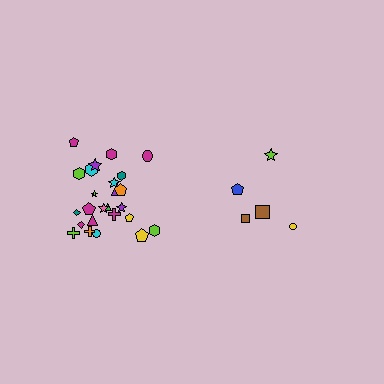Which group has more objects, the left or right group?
The left group.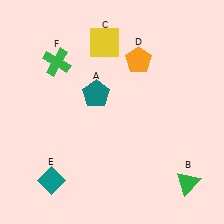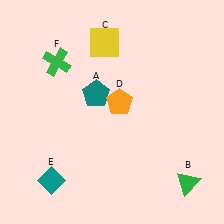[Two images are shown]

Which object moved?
The orange pentagon (D) moved down.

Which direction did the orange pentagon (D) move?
The orange pentagon (D) moved down.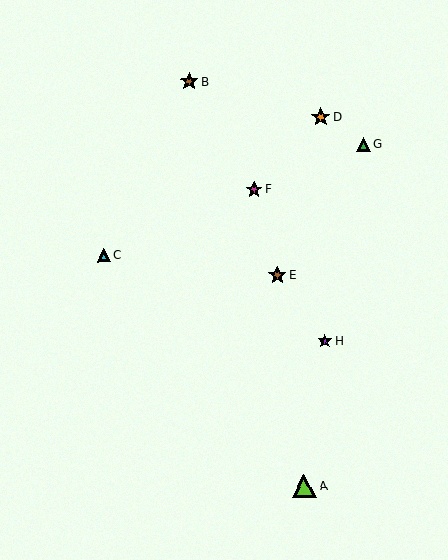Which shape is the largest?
The lime triangle (labeled A) is the largest.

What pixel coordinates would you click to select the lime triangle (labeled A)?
Click at (304, 486) to select the lime triangle A.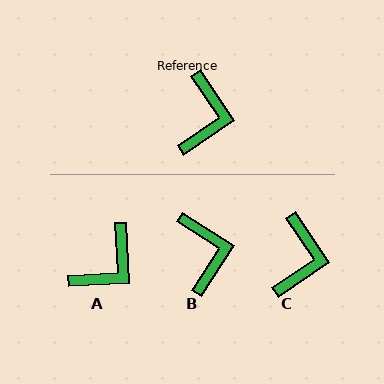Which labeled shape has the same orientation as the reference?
C.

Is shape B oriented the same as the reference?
No, it is off by about 24 degrees.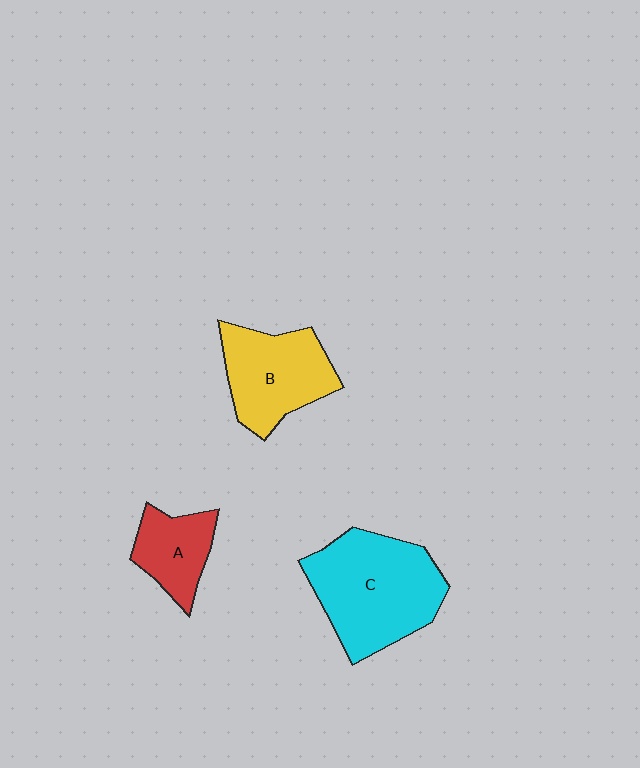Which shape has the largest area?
Shape C (cyan).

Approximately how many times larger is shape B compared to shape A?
Approximately 1.6 times.